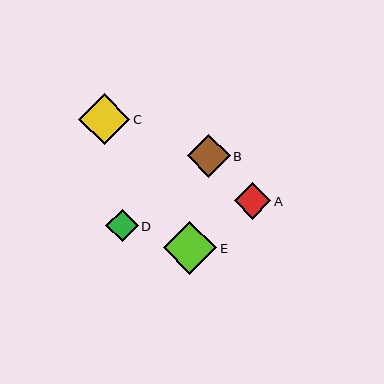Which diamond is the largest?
Diamond E is the largest with a size of approximately 54 pixels.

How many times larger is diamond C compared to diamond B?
Diamond C is approximately 1.2 times the size of diamond B.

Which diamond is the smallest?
Diamond D is the smallest with a size of approximately 33 pixels.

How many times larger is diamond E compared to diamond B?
Diamond E is approximately 1.3 times the size of diamond B.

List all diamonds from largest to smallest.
From largest to smallest: E, C, B, A, D.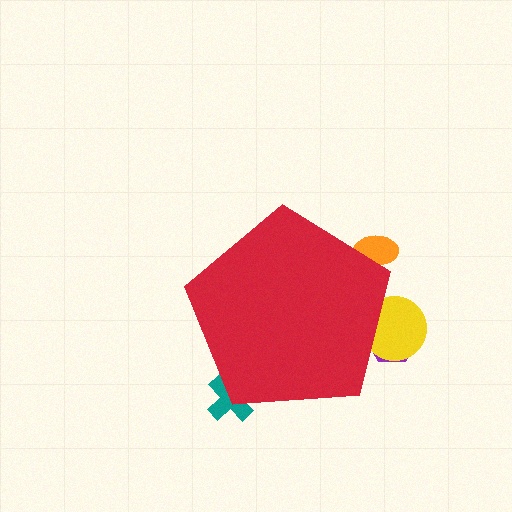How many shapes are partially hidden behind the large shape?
4 shapes are partially hidden.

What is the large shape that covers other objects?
A red pentagon.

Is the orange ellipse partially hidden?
Yes, the orange ellipse is partially hidden behind the red pentagon.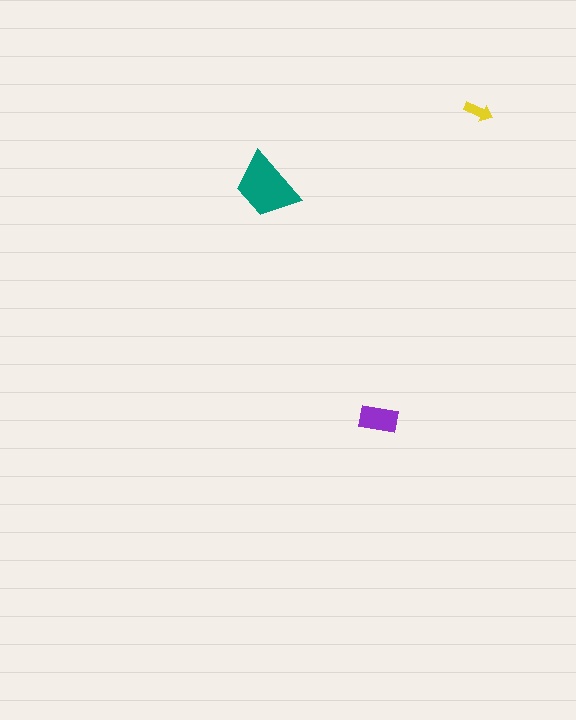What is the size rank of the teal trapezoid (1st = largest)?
1st.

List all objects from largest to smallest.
The teal trapezoid, the purple rectangle, the yellow arrow.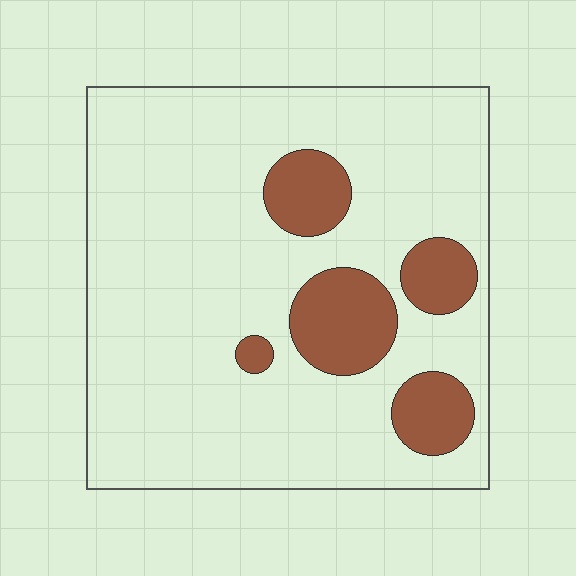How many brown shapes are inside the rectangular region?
5.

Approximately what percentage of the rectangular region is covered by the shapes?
Approximately 15%.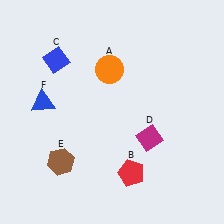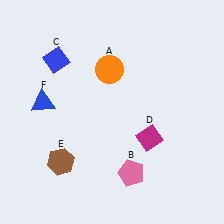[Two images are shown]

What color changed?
The pentagon (B) changed from red in Image 1 to pink in Image 2.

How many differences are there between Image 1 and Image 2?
There is 1 difference between the two images.